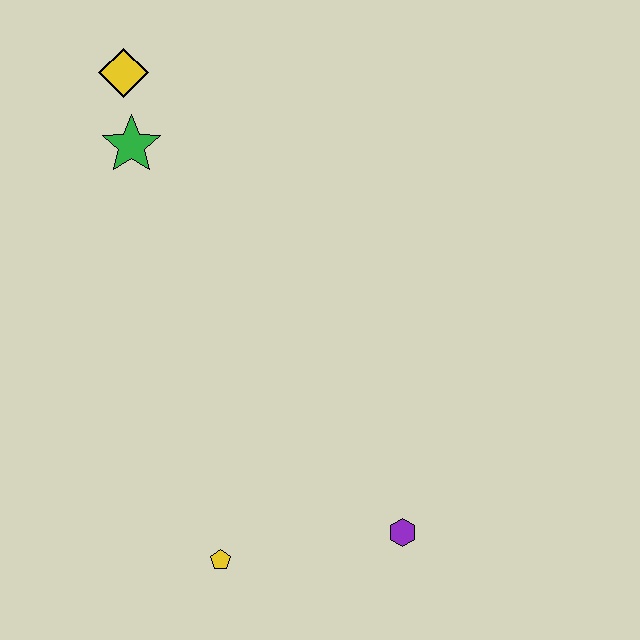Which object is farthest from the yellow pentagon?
The yellow diamond is farthest from the yellow pentagon.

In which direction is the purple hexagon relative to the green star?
The purple hexagon is below the green star.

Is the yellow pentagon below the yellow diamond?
Yes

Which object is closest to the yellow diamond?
The green star is closest to the yellow diamond.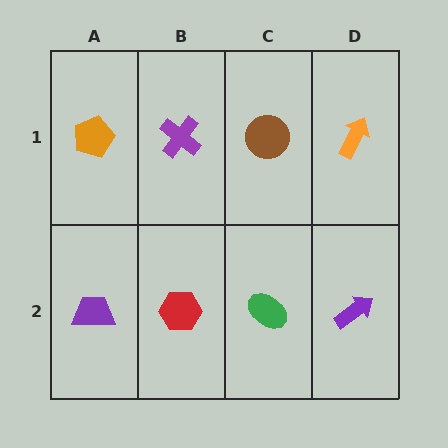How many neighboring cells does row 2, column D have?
2.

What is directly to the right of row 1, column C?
An orange arrow.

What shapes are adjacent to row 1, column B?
A red hexagon (row 2, column B), an orange pentagon (row 1, column A), a brown circle (row 1, column C).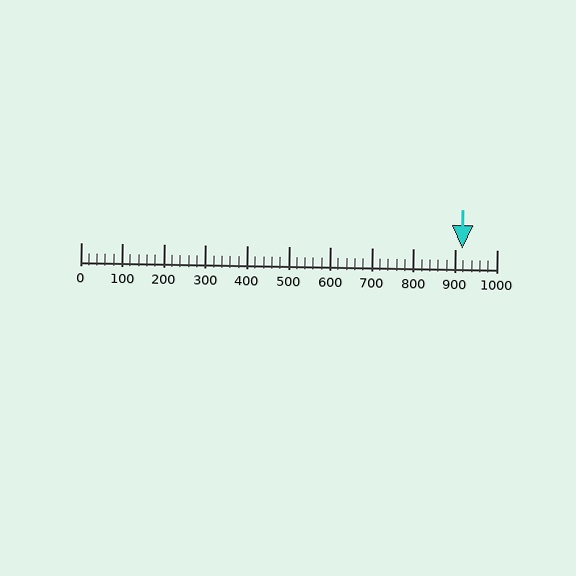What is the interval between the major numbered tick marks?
The major tick marks are spaced 100 units apart.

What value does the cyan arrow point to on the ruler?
The cyan arrow points to approximately 916.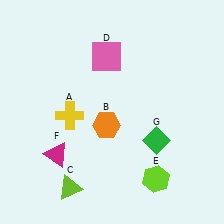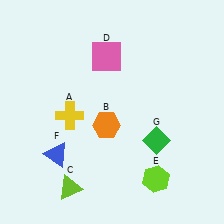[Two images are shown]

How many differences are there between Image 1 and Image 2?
There is 1 difference between the two images.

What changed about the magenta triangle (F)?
In Image 1, F is magenta. In Image 2, it changed to blue.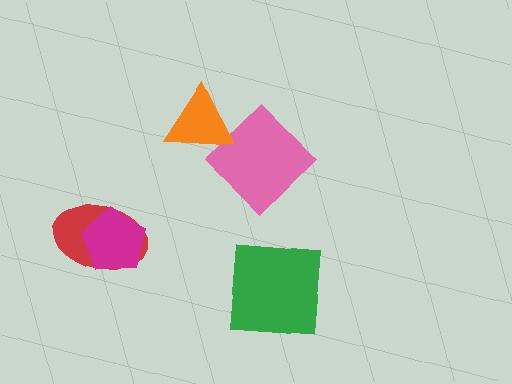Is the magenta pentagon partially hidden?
No, no other shape covers it.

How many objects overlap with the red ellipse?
1 object overlaps with the red ellipse.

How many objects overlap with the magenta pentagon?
1 object overlaps with the magenta pentagon.